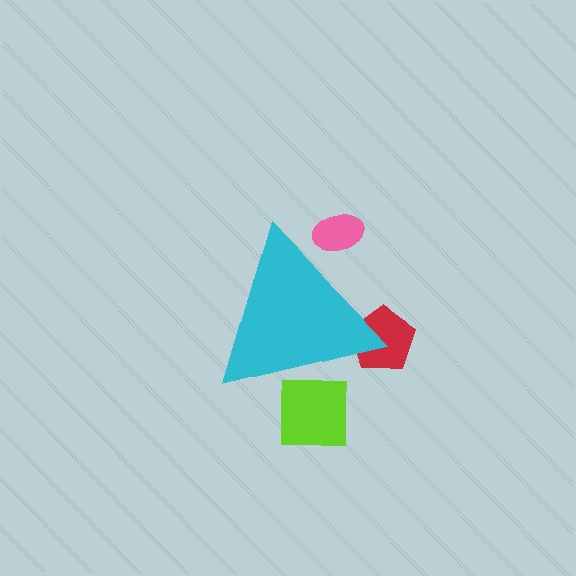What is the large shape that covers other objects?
A cyan triangle.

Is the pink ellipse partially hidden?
Yes, the pink ellipse is partially hidden behind the cyan triangle.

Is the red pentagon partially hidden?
Yes, the red pentagon is partially hidden behind the cyan triangle.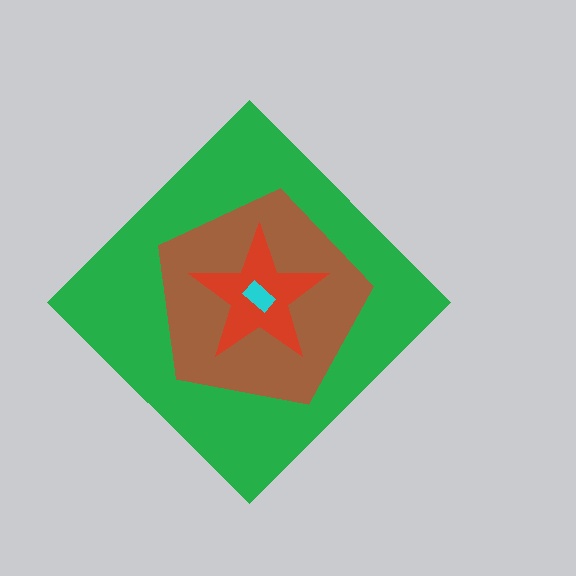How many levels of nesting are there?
4.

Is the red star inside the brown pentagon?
Yes.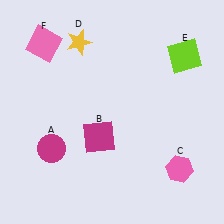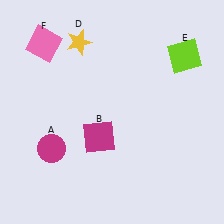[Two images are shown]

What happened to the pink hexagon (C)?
The pink hexagon (C) was removed in Image 2. It was in the bottom-right area of Image 1.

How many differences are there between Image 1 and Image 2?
There is 1 difference between the two images.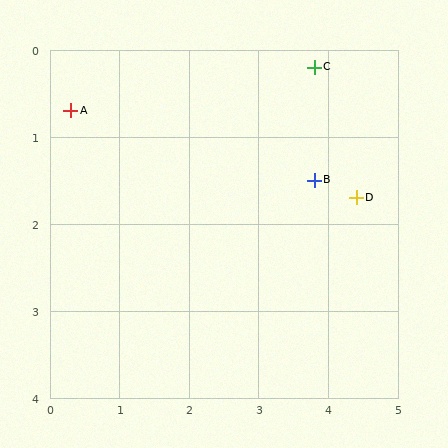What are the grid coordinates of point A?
Point A is at approximately (0.3, 0.7).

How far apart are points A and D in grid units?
Points A and D are about 4.2 grid units apart.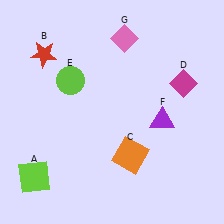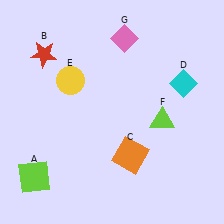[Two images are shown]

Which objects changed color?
D changed from magenta to cyan. E changed from lime to yellow. F changed from purple to lime.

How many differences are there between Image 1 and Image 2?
There are 3 differences between the two images.